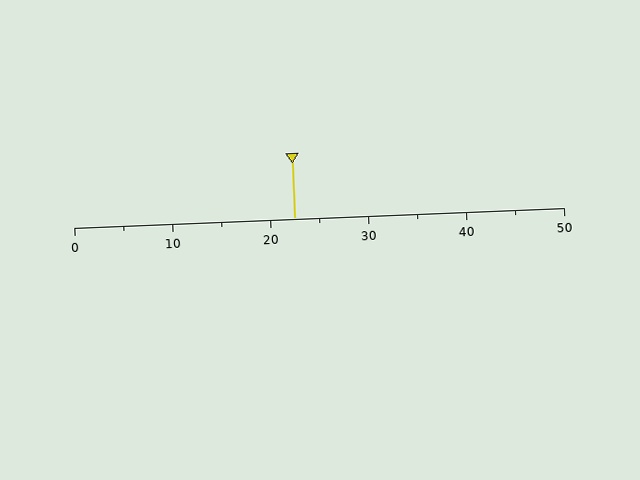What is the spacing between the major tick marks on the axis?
The major ticks are spaced 10 apart.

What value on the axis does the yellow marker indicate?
The marker indicates approximately 22.5.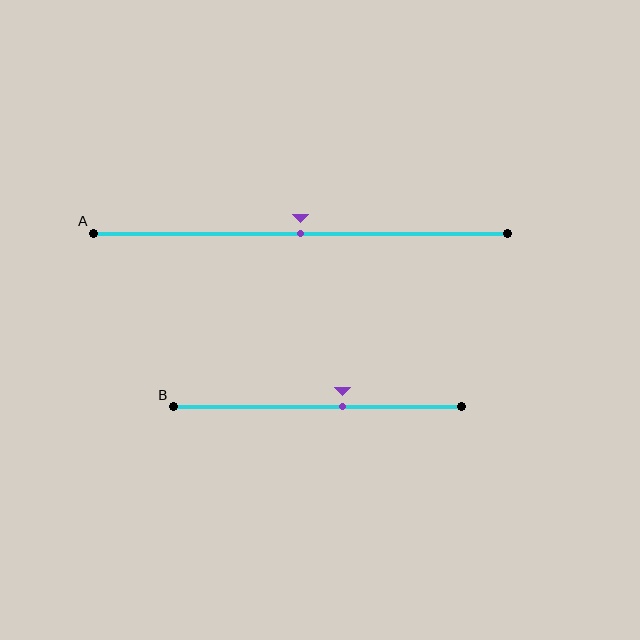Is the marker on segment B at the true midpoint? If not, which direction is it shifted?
No, the marker on segment B is shifted to the right by about 9% of the segment length.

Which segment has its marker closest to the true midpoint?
Segment A has its marker closest to the true midpoint.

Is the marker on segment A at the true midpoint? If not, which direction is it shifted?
Yes, the marker on segment A is at the true midpoint.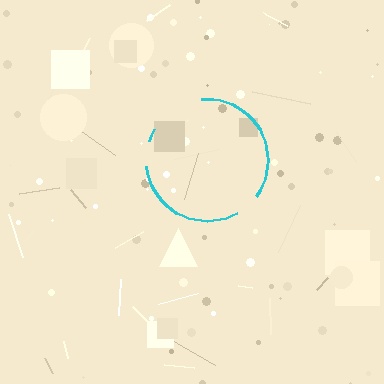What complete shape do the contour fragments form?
The contour fragments form a circle.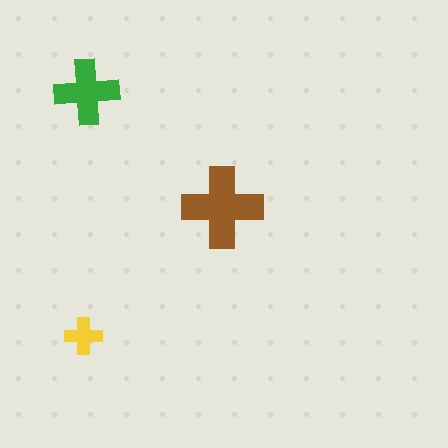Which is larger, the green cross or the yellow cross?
The green one.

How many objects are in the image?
There are 3 objects in the image.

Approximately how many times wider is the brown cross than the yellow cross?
About 2 times wider.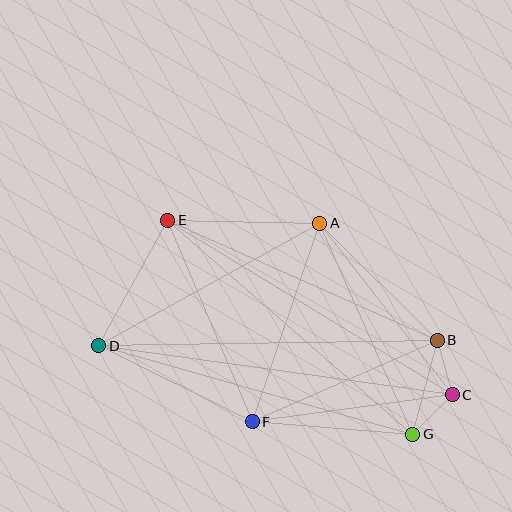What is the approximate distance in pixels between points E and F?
The distance between E and F is approximately 218 pixels.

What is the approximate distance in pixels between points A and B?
The distance between A and B is approximately 166 pixels.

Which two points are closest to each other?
Points C and G are closest to each other.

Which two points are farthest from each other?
Points C and D are farthest from each other.